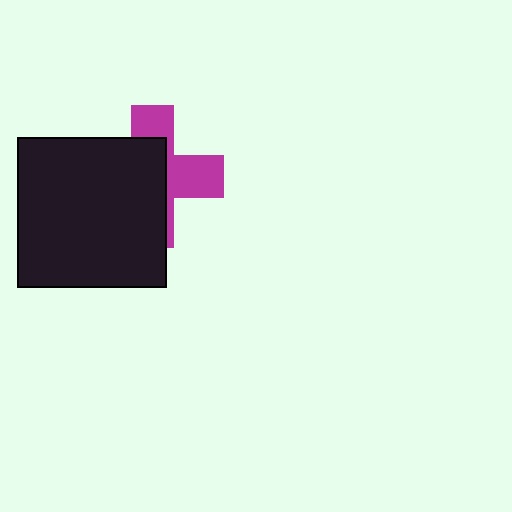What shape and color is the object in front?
The object in front is a black square.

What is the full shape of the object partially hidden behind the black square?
The partially hidden object is a magenta cross.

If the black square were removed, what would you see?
You would see the complete magenta cross.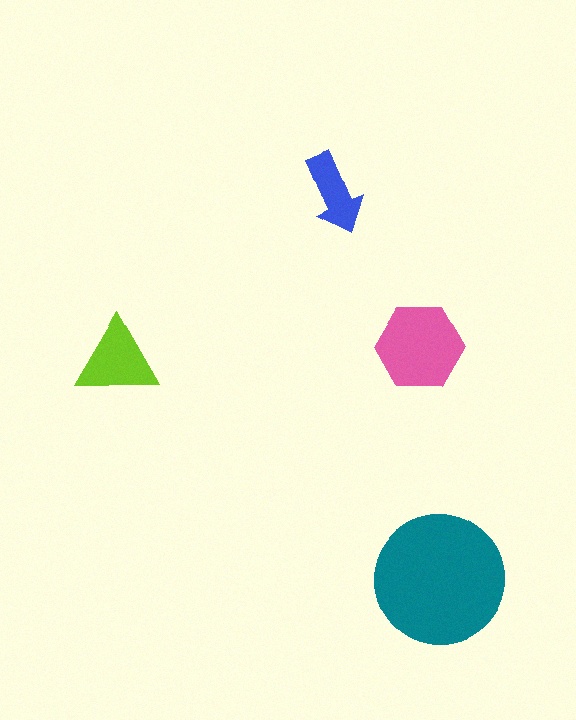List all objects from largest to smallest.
The teal circle, the pink hexagon, the lime triangle, the blue arrow.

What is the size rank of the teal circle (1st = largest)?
1st.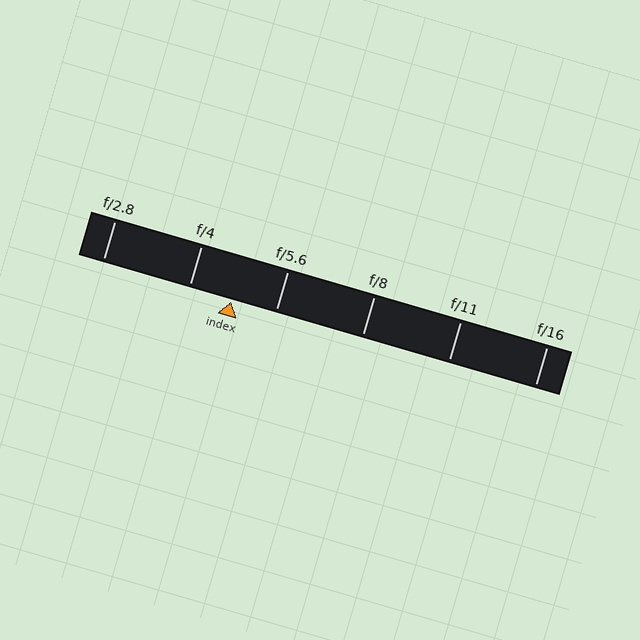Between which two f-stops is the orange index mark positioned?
The index mark is between f/4 and f/5.6.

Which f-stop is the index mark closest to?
The index mark is closest to f/4.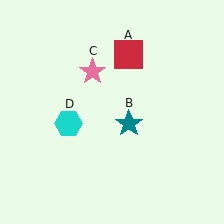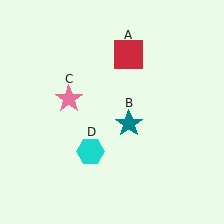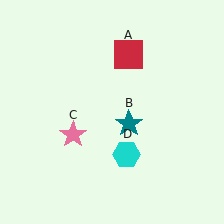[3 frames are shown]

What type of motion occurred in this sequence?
The pink star (object C), cyan hexagon (object D) rotated counterclockwise around the center of the scene.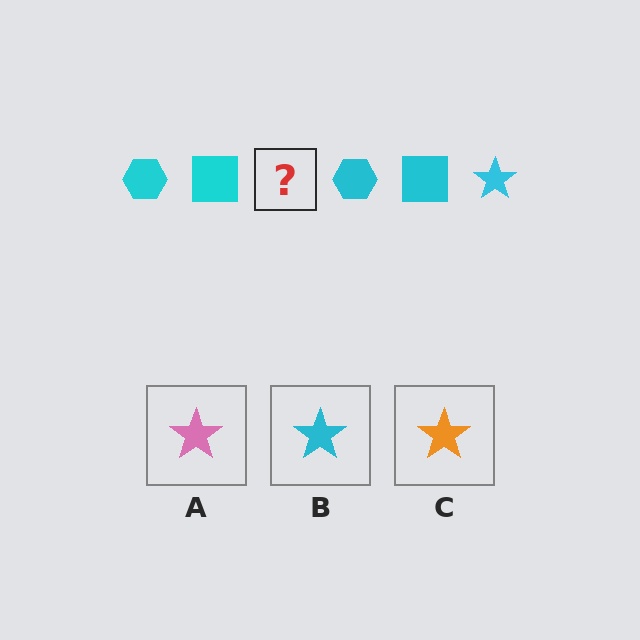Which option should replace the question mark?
Option B.